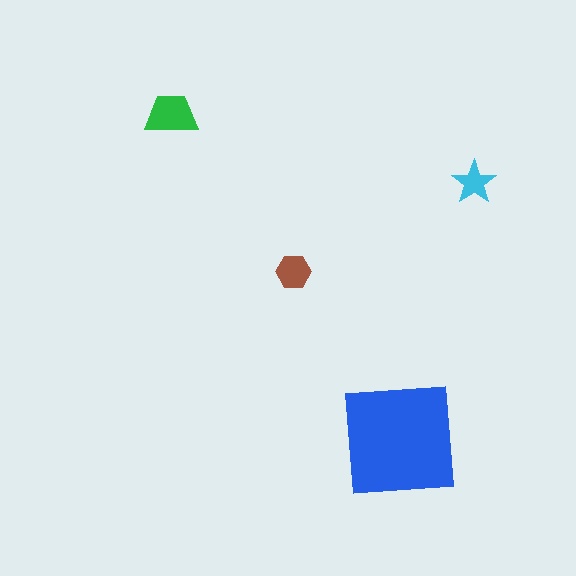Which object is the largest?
The blue square.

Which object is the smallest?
The cyan star.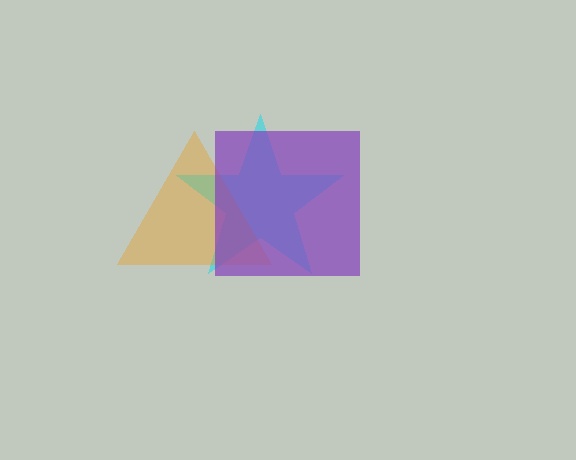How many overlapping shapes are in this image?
There are 3 overlapping shapes in the image.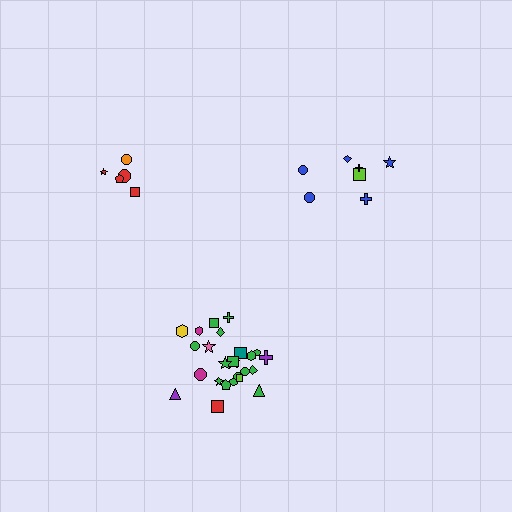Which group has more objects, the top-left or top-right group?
The top-right group.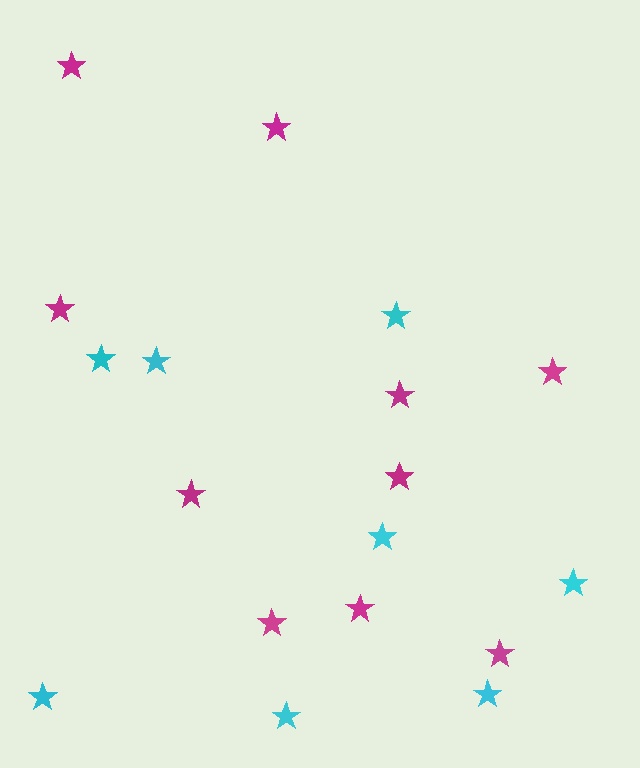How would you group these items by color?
There are 2 groups: one group of magenta stars (10) and one group of cyan stars (8).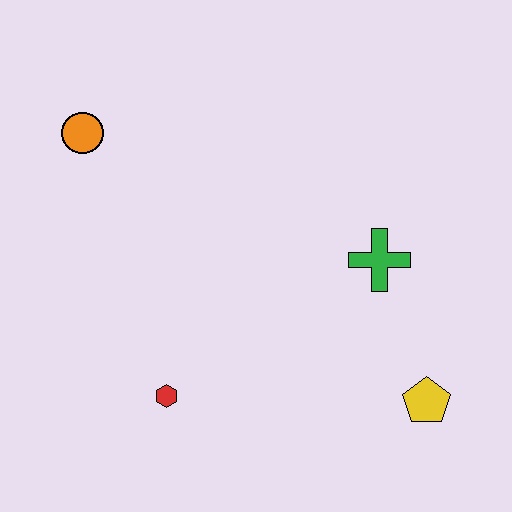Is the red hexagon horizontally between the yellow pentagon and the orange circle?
Yes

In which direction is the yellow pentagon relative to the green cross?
The yellow pentagon is below the green cross.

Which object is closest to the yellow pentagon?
The green cross is closest to the yellow pentagon.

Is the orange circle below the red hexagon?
No